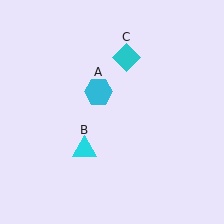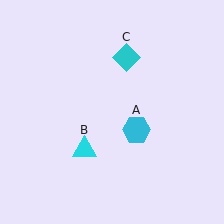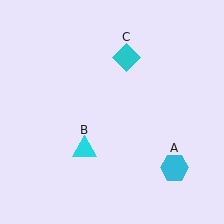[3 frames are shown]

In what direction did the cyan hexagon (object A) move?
The cyan hexagon (object A) moved down and to the right.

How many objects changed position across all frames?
1 object changed position: cyan hexagon (object A).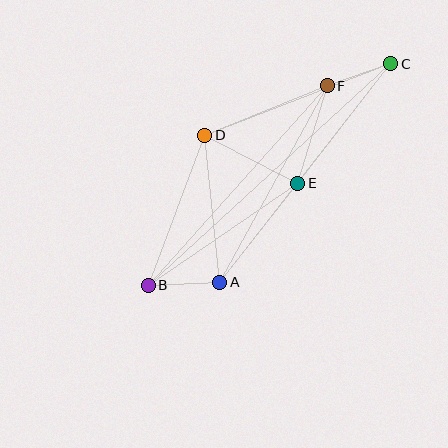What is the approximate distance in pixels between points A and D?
The distance between A and D is approximately 148 pixels.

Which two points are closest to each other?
Points C and F are closest to each other.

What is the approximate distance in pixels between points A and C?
The distance between A and C is approximately 278 pixels.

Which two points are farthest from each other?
Points B and C are farthest from each other.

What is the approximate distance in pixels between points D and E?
The distance between D and E is approximately 105 pixels.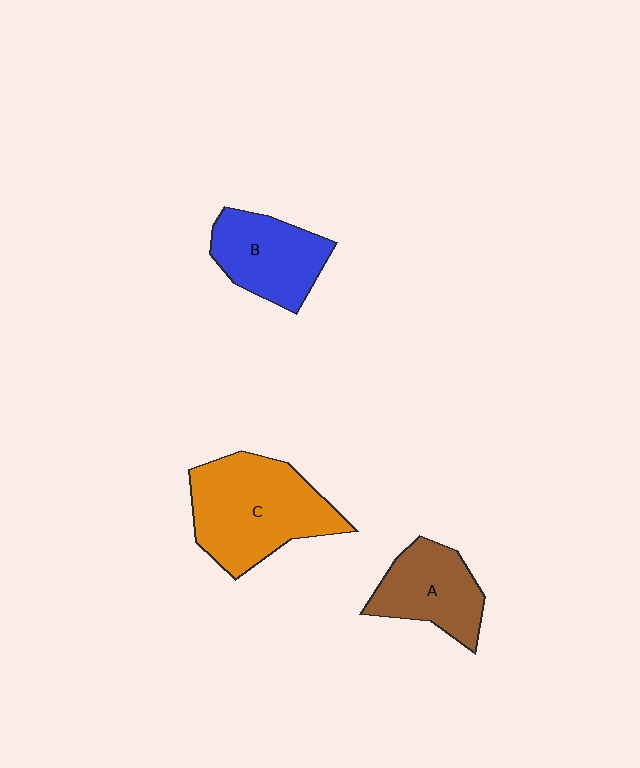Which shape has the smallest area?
Shape A (brown).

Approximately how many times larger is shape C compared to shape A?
Approximately 1.6 times.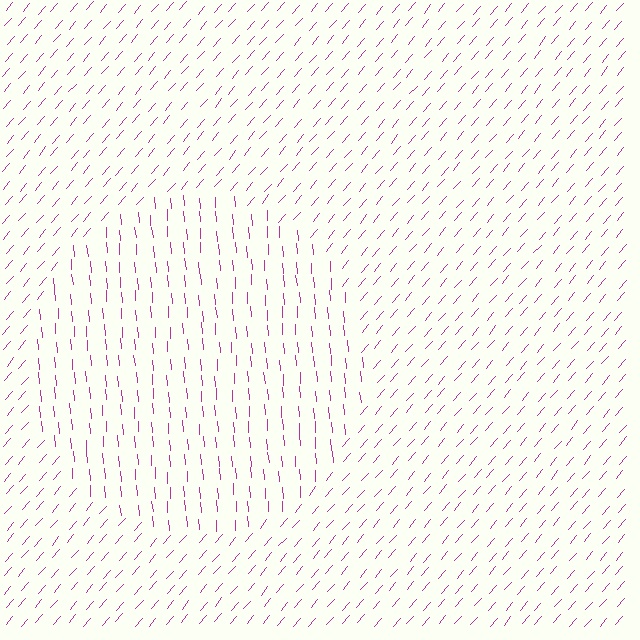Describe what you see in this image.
The image is filled with small magenta line segments. A circle region in the image has lines oriented differently from the surrounding lines, creating a visible texture boundary.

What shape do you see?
I see a circle.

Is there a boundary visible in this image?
Yes, there is a texture boundary formed by a change in line orientation.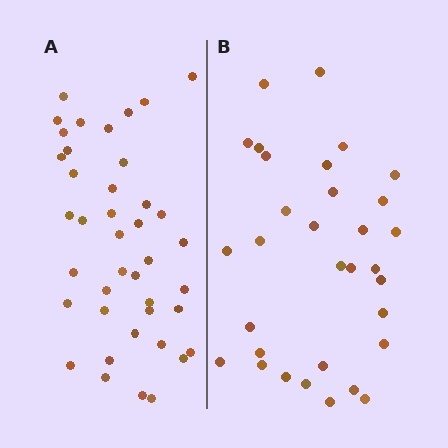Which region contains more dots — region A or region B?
Region A (the left region) has more dots.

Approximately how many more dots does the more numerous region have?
Region A has roughly 8 or so more dots than region B.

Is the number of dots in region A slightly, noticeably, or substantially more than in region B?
Region A has noticeably more, but not dramatically so. The ratio is roughly 1.3 to 1.